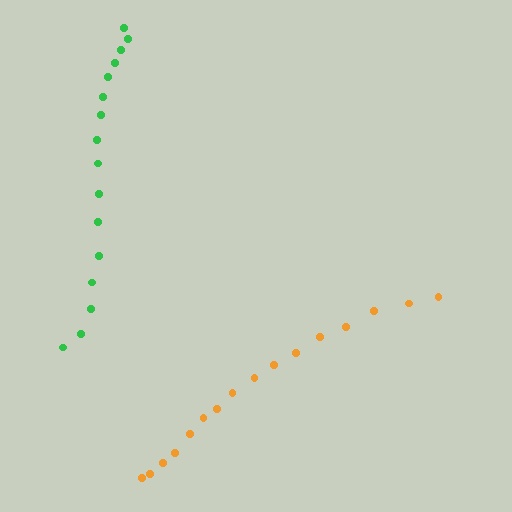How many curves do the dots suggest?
There are 2 distinct paths.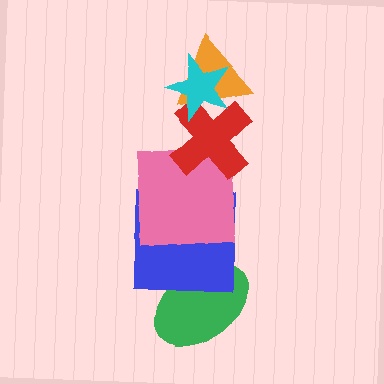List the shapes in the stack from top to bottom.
From top to bottom: the cyan star, the orange triangle, the red cross, the pink square, the blue square, the green ellipse.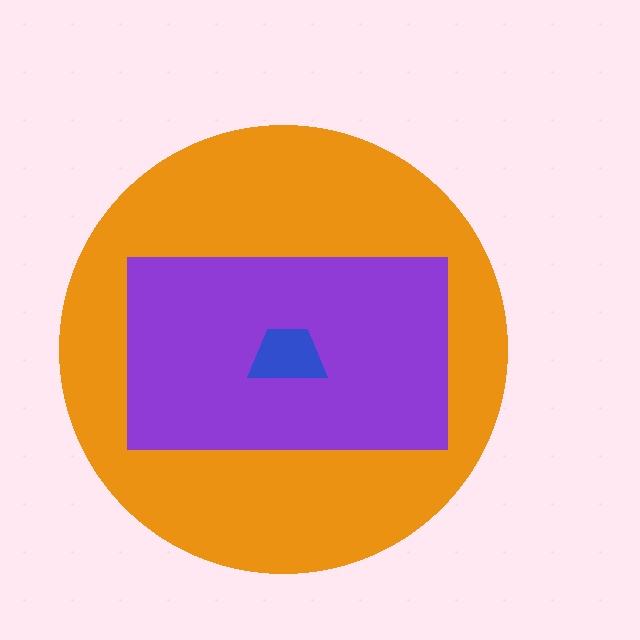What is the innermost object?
The blue trapezoid.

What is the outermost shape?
The orange circle.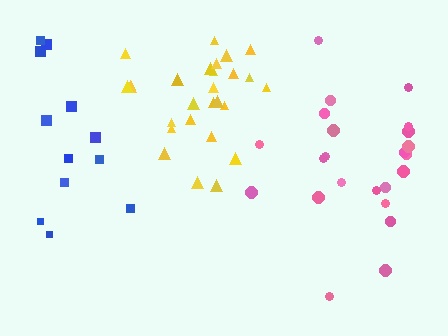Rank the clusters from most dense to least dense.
yellow, pink, blue.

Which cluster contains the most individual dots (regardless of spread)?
Yellow (27).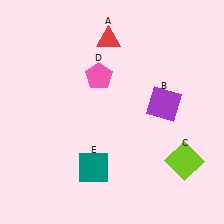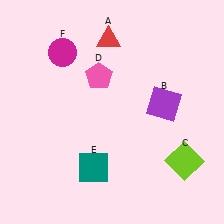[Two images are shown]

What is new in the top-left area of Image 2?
A magenta circle (F) was added in the top-left area of Image 2.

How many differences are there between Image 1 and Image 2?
There is 1 difference between the two images.